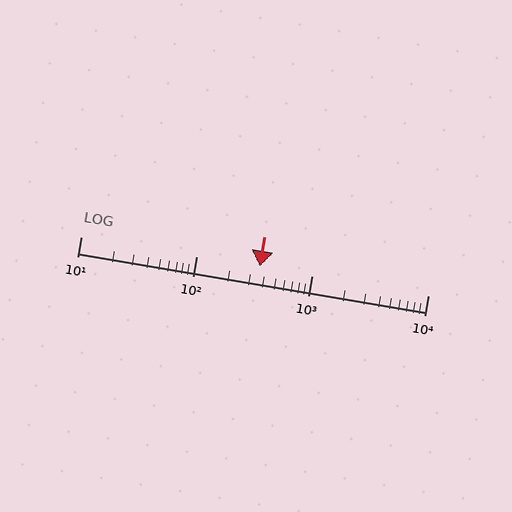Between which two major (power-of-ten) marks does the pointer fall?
The pointer is between 100 and 1000.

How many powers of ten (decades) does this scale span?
The scale spans 3 decades, from 10 to 10000.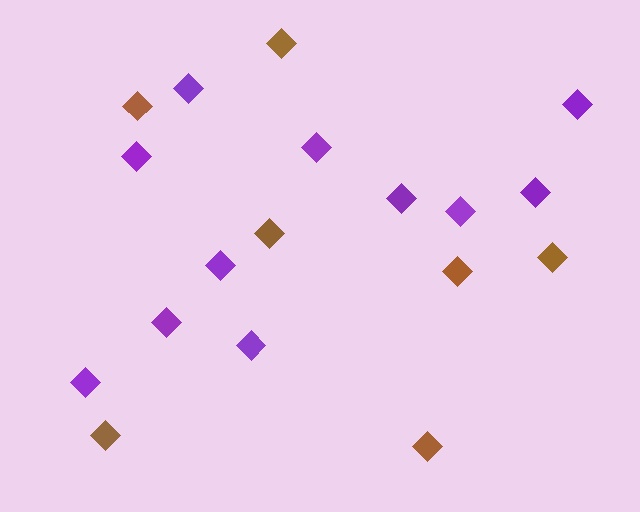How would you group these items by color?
There are 2 groups: one group of purple diamonds (11) and one group of brown diamonds (7).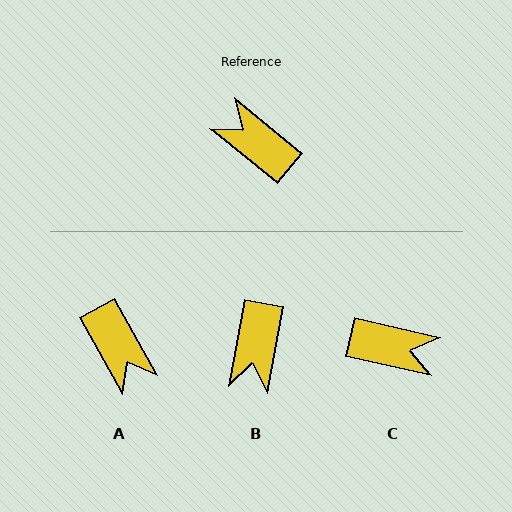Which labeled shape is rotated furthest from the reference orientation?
A, about 159 degrees away.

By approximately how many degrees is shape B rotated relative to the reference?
Approximately 119 degrees counter-clockwise.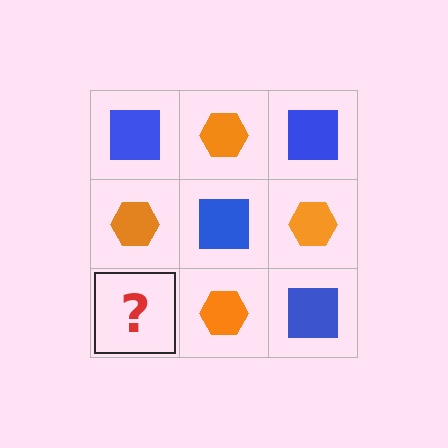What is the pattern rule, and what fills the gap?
The rule is that it alternates blue square and orange hexagon in a checkerboard pattern. The gap should be filled with a blue square.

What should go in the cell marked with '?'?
The missing cell should contain a blue square.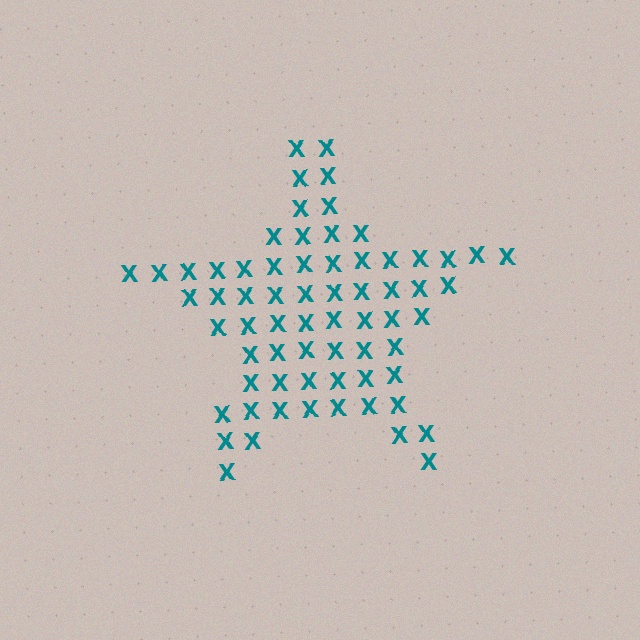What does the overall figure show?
The overall figure shows a star.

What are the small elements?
The small elements are letter X's.